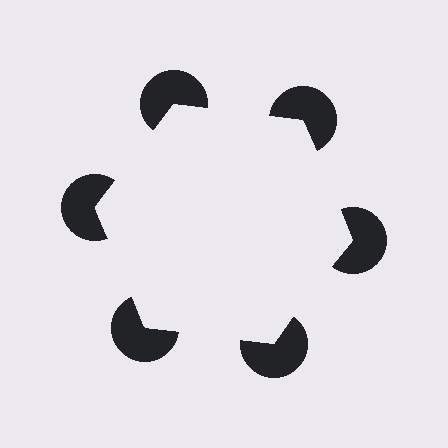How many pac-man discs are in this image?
There are 6 — one at each vertex of the illusory hexagon.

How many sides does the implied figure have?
6 sides.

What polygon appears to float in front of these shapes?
An illusory hexagon — its edges are inferred from the aligned wedge cuts in the pac-man discs, not physically drawn.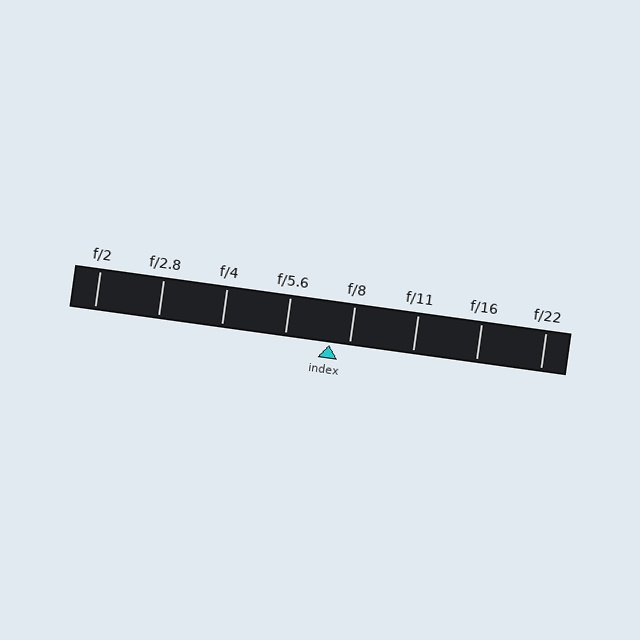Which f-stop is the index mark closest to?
The index mark is closest to f/8.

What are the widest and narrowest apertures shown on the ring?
The widest aperture shown is f/2 and the narrowest is f/22.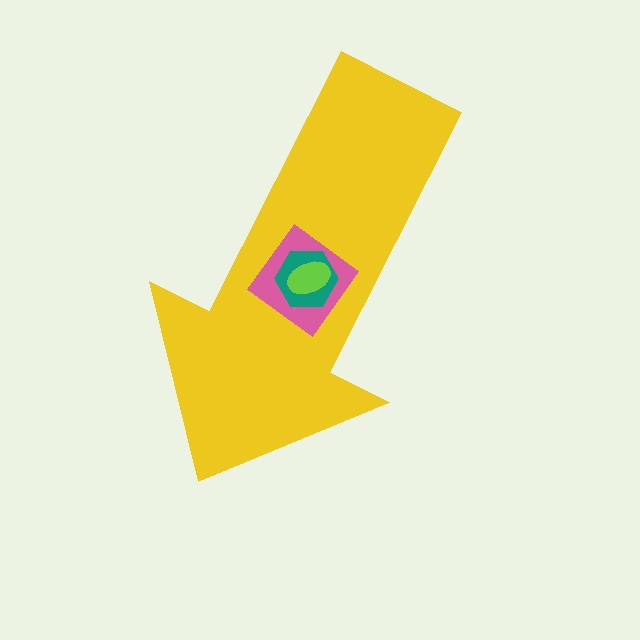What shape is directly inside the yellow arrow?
The pink diamond.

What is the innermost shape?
The lime ellipse.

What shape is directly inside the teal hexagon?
The lime ellipse.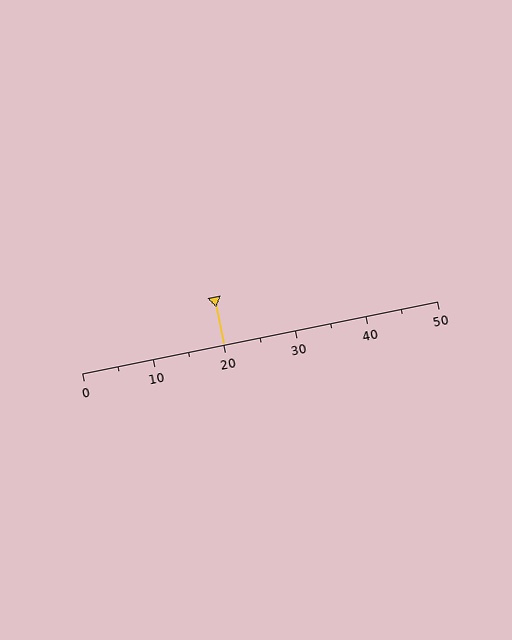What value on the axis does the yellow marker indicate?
The marker indicates approximately 20.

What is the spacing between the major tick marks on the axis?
The major ticks are spaced 10 apart.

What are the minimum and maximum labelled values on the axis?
The axis runs from 0 to 50.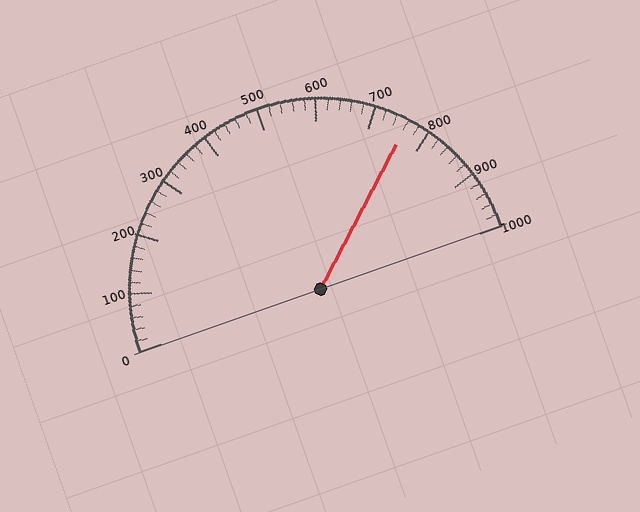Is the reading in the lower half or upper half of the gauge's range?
The reading is in the upper half of the range (0 to 1000).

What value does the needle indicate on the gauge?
The needle indicates approximately 760.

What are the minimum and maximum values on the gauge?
The gauge ranges from 0 to 1000.